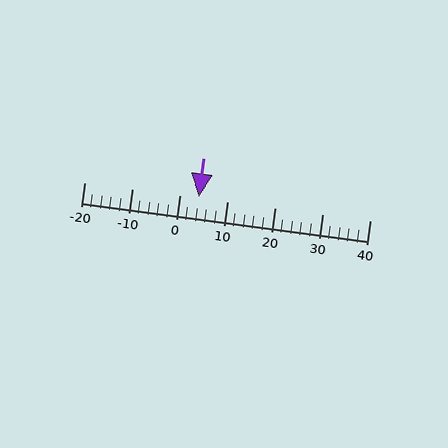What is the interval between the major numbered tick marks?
The major tick marks are spaced 10 units apart.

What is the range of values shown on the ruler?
The ruler shows values from -20 to 40.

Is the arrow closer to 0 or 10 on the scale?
The arrow is closer to 0.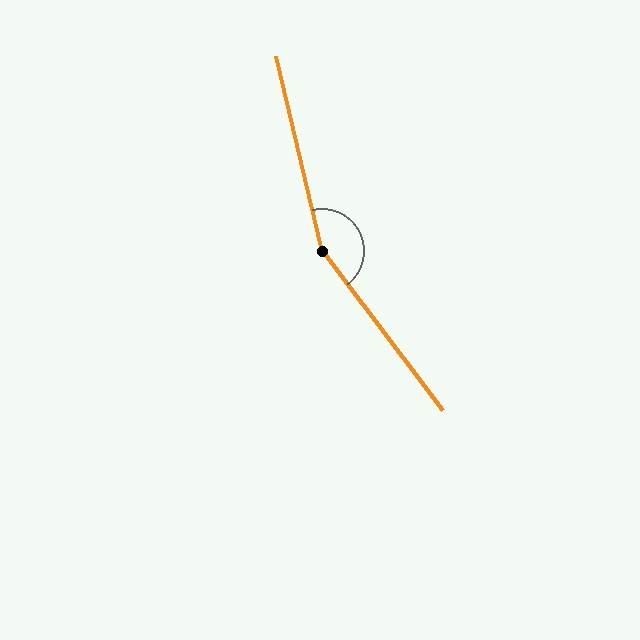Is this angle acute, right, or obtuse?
It is obtuse.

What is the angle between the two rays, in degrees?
Approximately 156 degrees.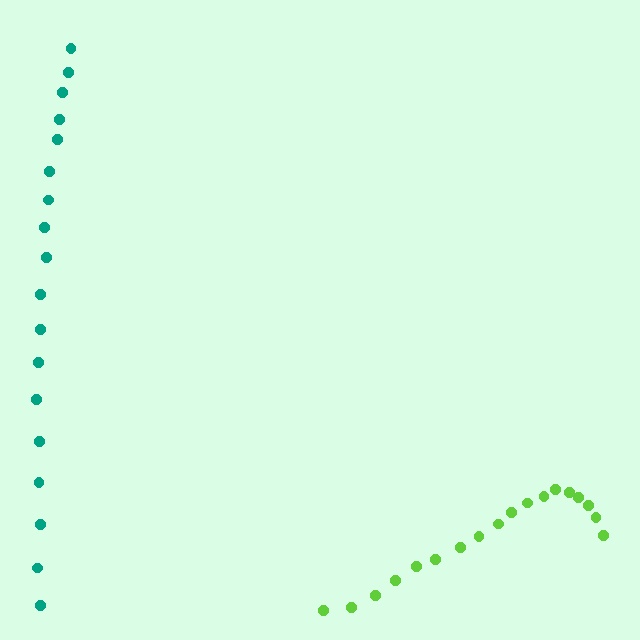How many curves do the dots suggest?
There are 2 distinct paths.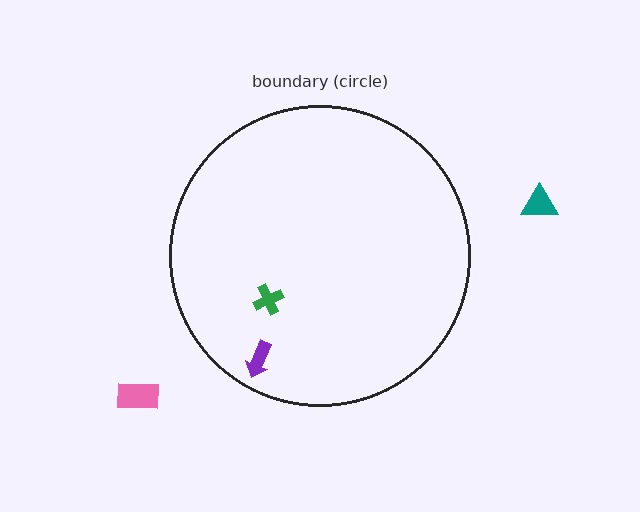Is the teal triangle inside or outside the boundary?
Outside.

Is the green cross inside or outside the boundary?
Inside.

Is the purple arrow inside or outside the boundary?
Inside.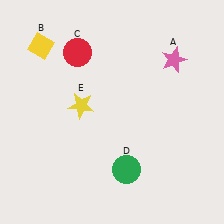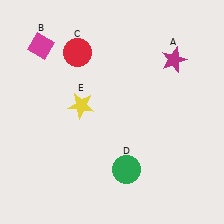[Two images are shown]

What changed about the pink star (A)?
In Image 1, A is pink. In Image 2, it changed to magenta.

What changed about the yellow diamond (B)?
In Image 1, B is yellow. In Image 2, it changed to magenta.